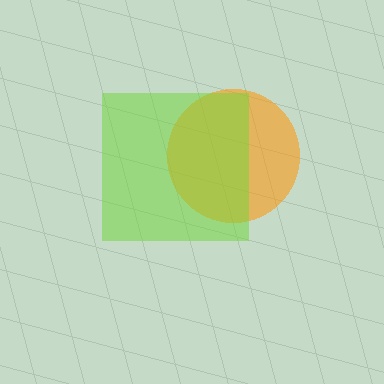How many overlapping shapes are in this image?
There are 2 overlapping shapes in the image.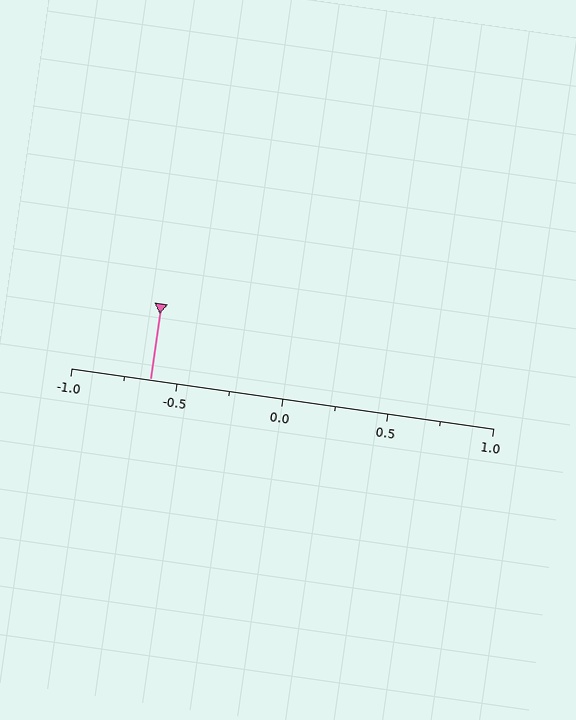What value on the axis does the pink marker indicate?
The marker indicates approximately -0.62.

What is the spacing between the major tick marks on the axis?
The major ticks are spaced 0.5 apart.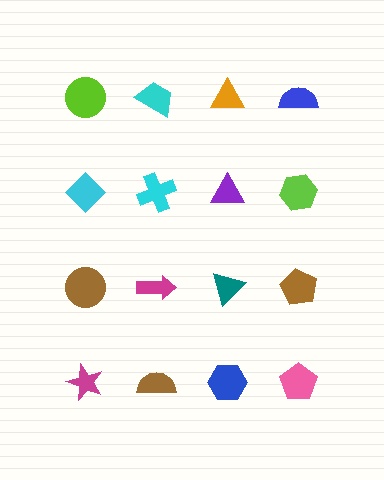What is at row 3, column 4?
A brown pentagon.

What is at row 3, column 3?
A teal triangle.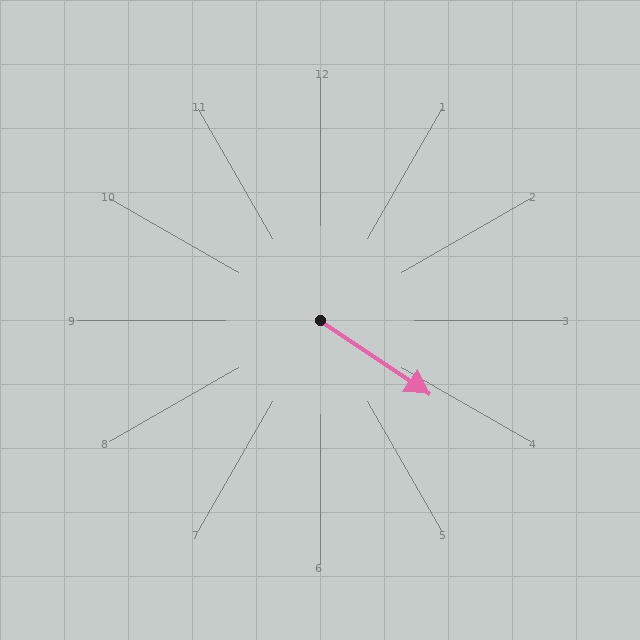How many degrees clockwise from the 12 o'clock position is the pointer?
Approximately 124 degrees.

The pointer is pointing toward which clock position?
Roughly 4 o'clock.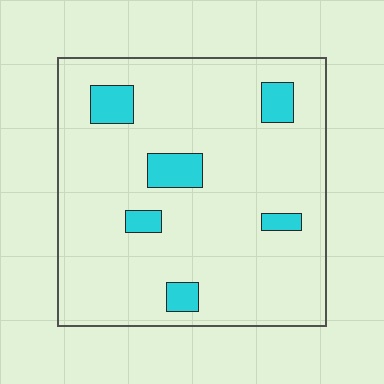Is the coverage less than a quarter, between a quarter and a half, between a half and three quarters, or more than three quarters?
Less than a quarter.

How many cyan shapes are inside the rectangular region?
6.